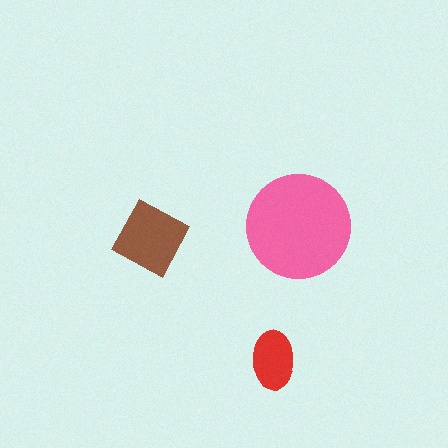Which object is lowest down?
The red ellipse is bottommost.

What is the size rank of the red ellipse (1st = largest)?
3rd.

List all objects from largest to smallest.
The pink circle, the brown square, the red ellipse.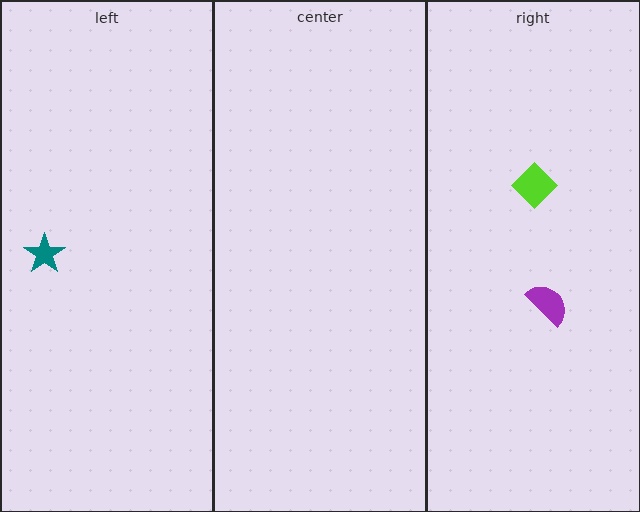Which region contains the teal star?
The left region.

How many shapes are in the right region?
2.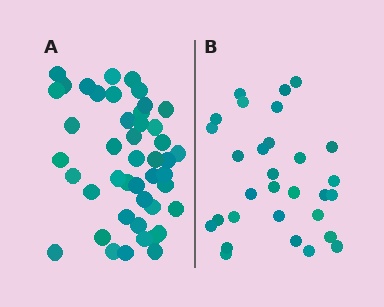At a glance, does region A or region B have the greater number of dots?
Region A (the left region) has more dots.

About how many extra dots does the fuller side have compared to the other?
Region A has approximately 15 more dots than region B.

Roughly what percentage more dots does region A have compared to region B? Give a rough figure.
About 50% more.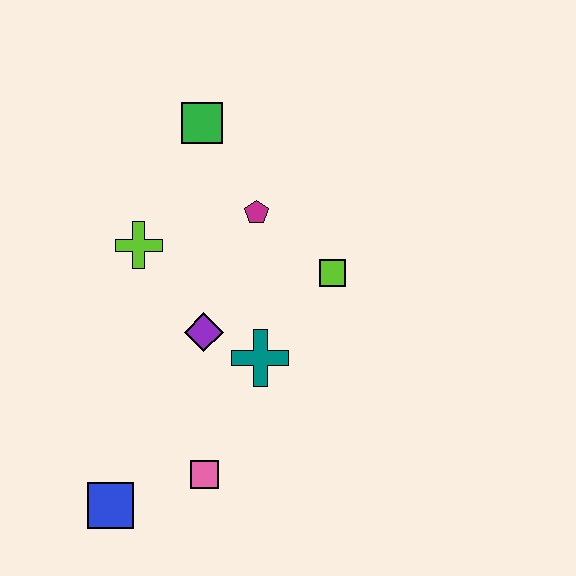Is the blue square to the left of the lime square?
Yes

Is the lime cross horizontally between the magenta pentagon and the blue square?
Yes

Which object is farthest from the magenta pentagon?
The blue square is farthest from the magenta pentagon.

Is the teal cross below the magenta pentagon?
Yes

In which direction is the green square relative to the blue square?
The green square is above the blue square.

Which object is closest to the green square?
The magenta pentagon is closest to the green square.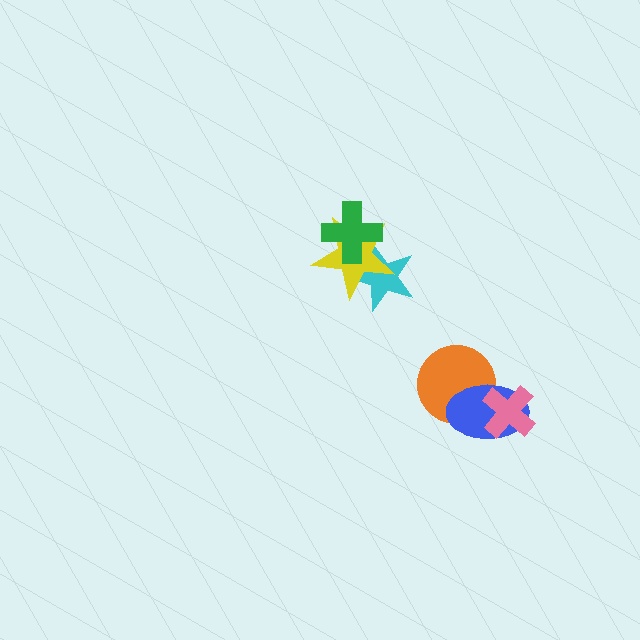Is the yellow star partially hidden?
Yes, it is partially covered by another shape.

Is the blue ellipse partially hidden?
Yes, it is partially covered by another shape.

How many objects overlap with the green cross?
2 objects overlap with the green cross.